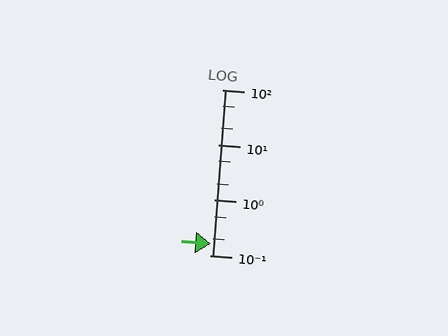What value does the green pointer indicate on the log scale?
The pointer indicates approximately 0.16.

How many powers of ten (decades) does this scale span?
The scale spans 3 decades, from 0.1 to 100.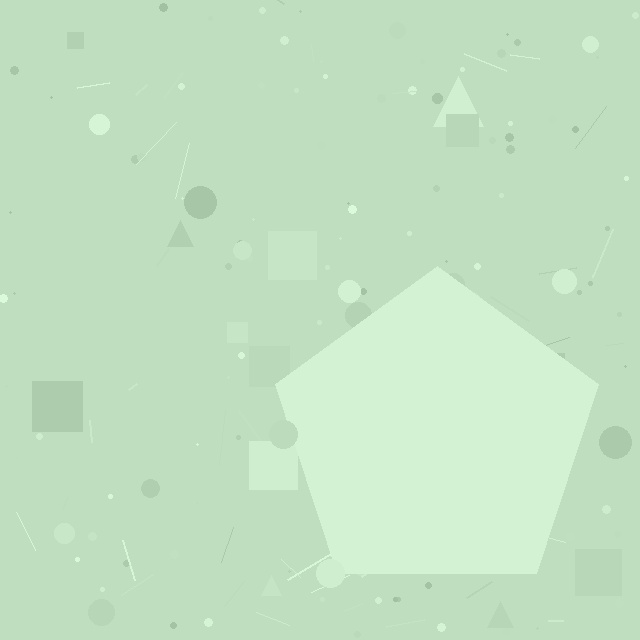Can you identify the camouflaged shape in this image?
The camouflaged shape is a pentagon.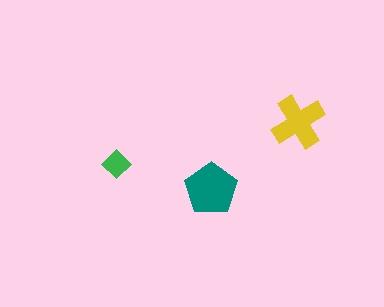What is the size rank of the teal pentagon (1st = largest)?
1st.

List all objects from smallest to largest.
The green diamond, the yellow cross, the teal pentagon.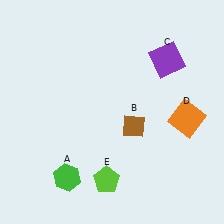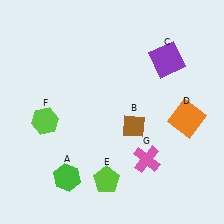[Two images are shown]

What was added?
A lime hexagon (F), a pink cross (G) were added in Image 2.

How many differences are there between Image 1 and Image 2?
There are 2 differences between the two images.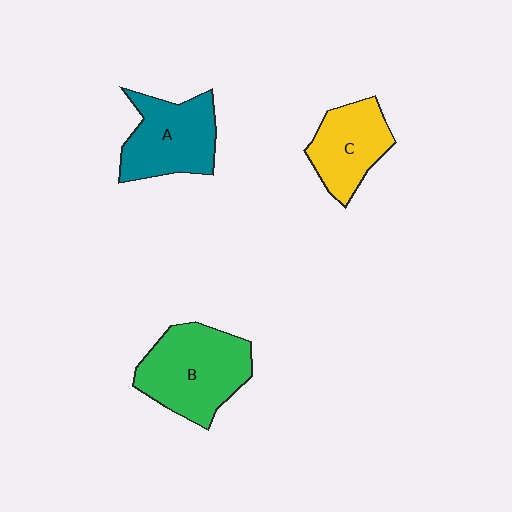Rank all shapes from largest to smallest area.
From largest to smallest: B (green), A (teal), C (yellow).